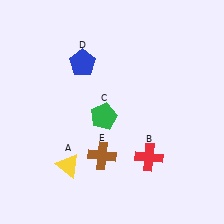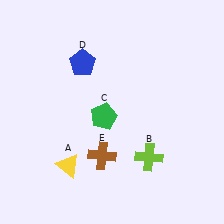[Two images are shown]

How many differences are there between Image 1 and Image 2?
There is 1 difference between the two images.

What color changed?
The cross (B) changed from red in Image 1 to lime in Image 2.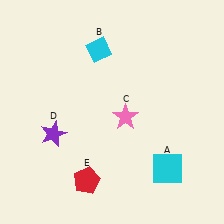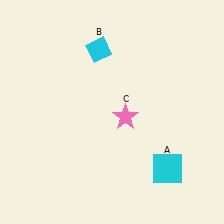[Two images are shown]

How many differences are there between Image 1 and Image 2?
There are 2 differences between the two images.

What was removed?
The red pentagon (E), the purple star (D) were removed in Image 2.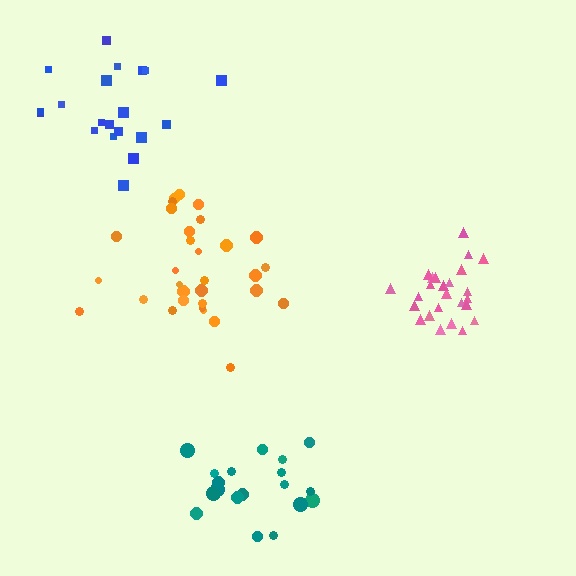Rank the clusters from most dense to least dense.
pink, orange, teal, blue.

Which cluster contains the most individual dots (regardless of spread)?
Orange (31).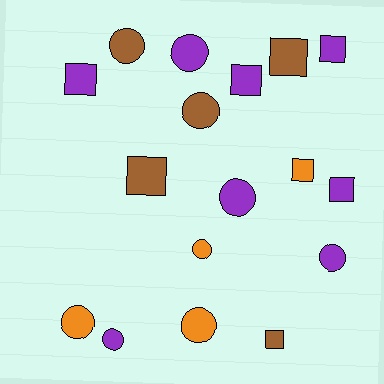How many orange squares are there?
There is 1 orange square.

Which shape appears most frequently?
Circle, with 9 objects.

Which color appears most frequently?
Purple, with 8 objects.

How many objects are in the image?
There are 17 objects.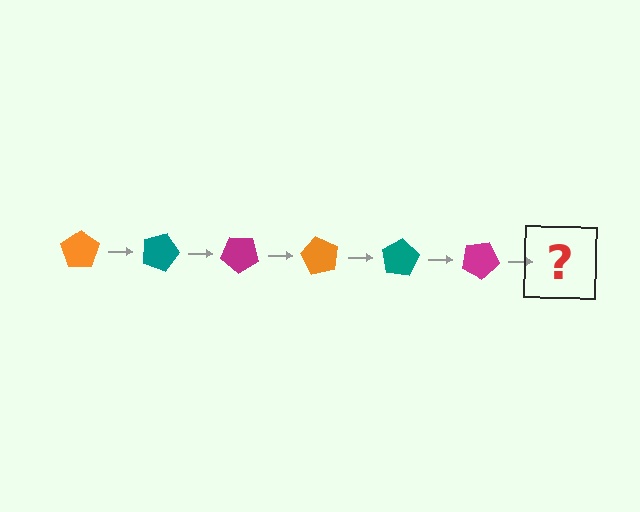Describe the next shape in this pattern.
It should be an orange pentagon, rotated 120 degrees from the start.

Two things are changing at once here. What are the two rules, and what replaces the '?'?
The two rules are that it rotates 20 degrees each step and the color cycles through orange, teal, and magenta. The '?' should be an orange pentagon, rotated 120 degrees from the start.